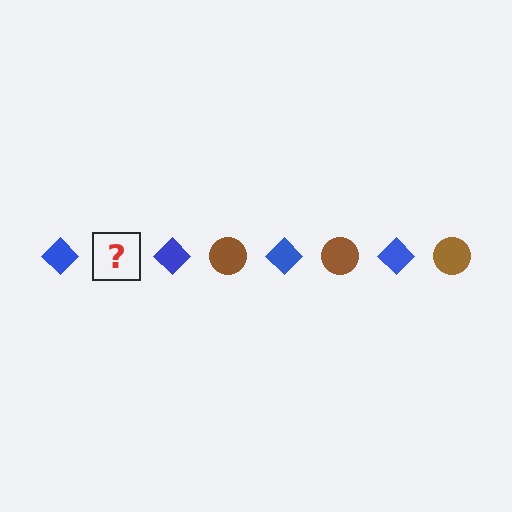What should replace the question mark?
The question mark should be replaced with a brown circle.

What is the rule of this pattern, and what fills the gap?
The rule is that the pattern alternates between blue diamond and brown circle. The gap should be filled with a brown circle.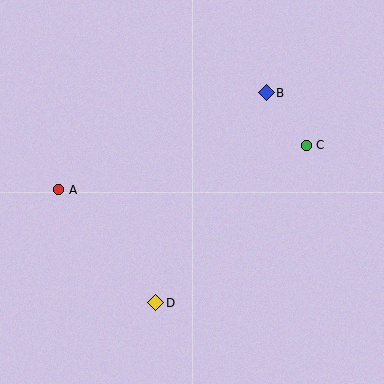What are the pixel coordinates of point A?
Point A is at (59, 190).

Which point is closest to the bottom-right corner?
Point D is closest to the bottom-right corner.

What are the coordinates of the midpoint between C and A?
The midpoint between C and A is at (182, 168).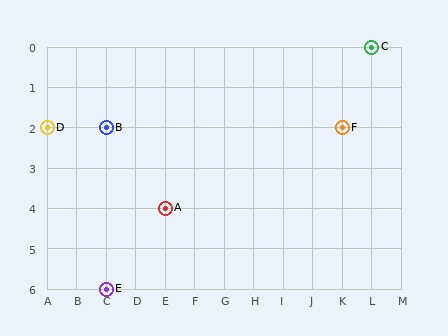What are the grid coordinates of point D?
Point D is at grid coordinates (A, 2).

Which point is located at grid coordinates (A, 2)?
Point D is at (A, 2).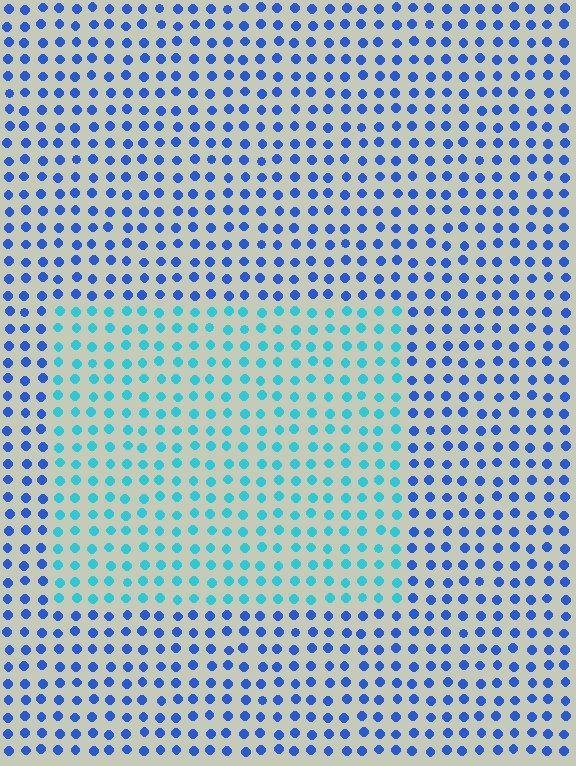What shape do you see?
I see a rectangle.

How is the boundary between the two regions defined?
The boundary is defined purely by a slight shift in hue (about 38 degrees). Spacing, size, and orientation are identical on both sides.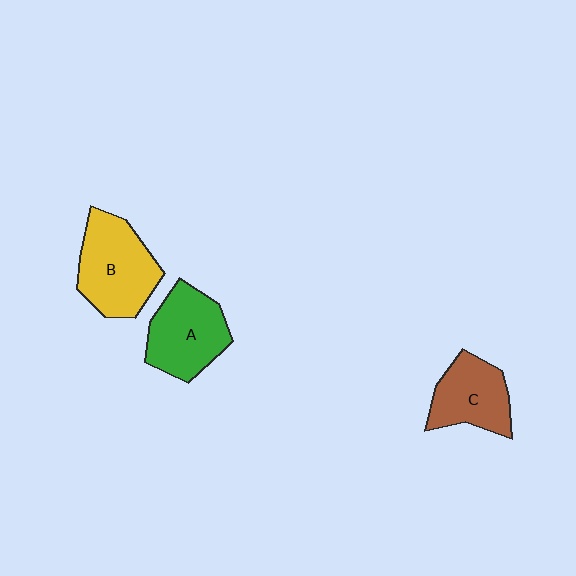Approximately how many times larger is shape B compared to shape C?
Approximately 1.3 times.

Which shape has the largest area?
Shape B (yellow).